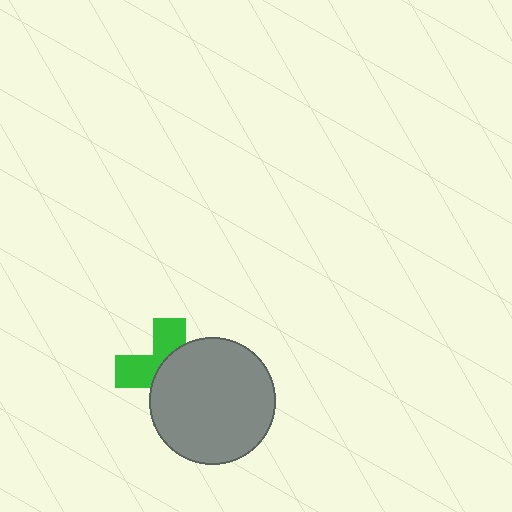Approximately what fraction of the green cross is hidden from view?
Roughly 59% of the green cross is hidden behind the gray circle.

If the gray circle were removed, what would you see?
You would see the complete green cross.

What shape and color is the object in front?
The object in front is a gray circle.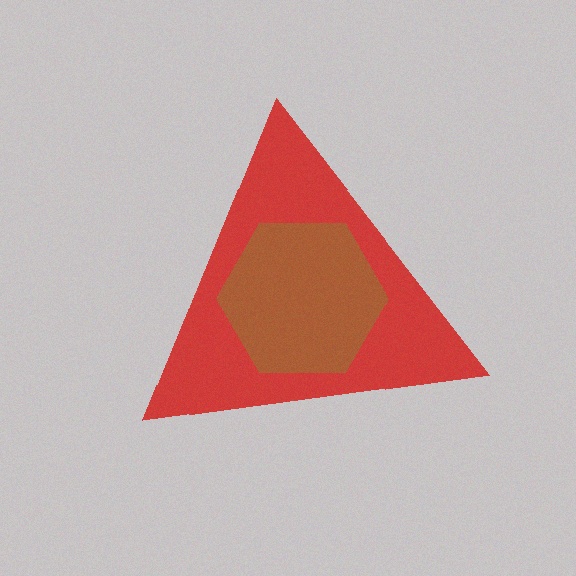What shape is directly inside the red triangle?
The brown hexagon.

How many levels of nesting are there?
2.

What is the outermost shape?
The red triangle.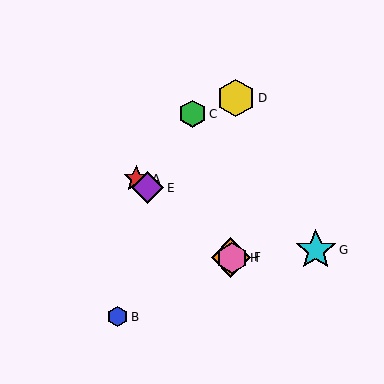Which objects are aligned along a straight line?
Objects A, E, F, H are aligned along a straight line.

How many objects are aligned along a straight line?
4 objects (A, E, F, H) are aligned along a straight line.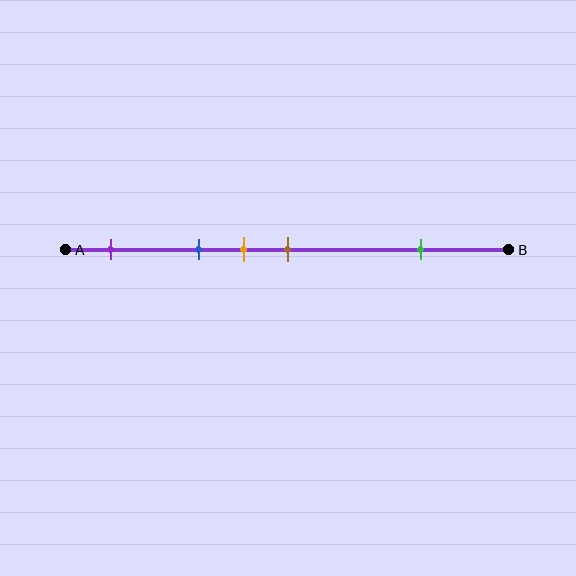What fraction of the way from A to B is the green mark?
The green mark is approximately 80% (0.8) of the way from A to B.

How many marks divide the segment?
There are 5 marks dividing the segment.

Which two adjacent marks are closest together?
The orange and brown marks are the closest adjacent pair.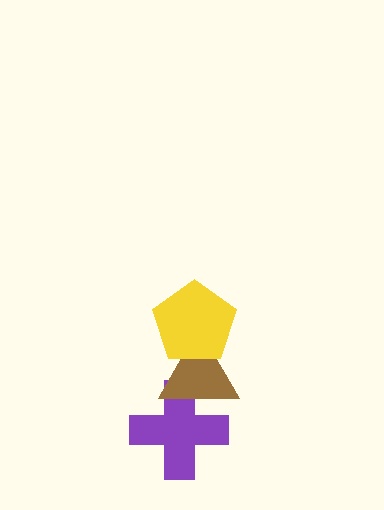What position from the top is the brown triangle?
The brown triangle is 2nd from the top.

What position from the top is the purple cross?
The purple cross is 3rd from the top.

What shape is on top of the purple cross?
The brown triangle is on top of the purple cross.